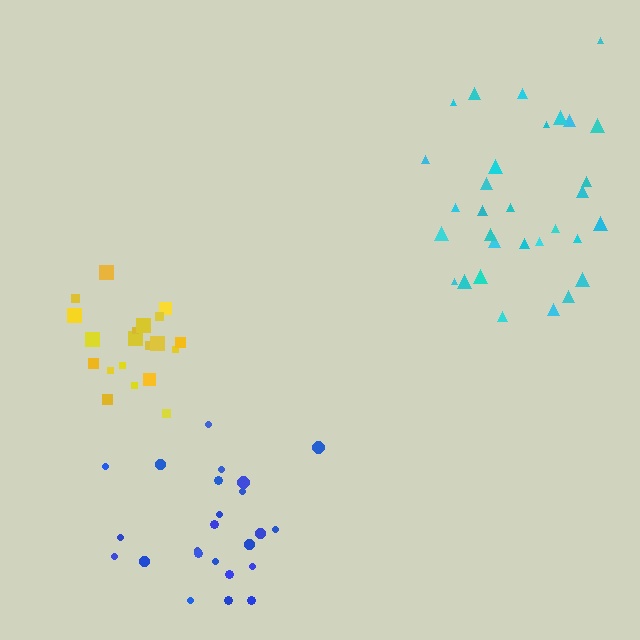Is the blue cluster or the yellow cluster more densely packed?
Yellow.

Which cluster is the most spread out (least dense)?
Cyan.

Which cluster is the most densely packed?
Yellow.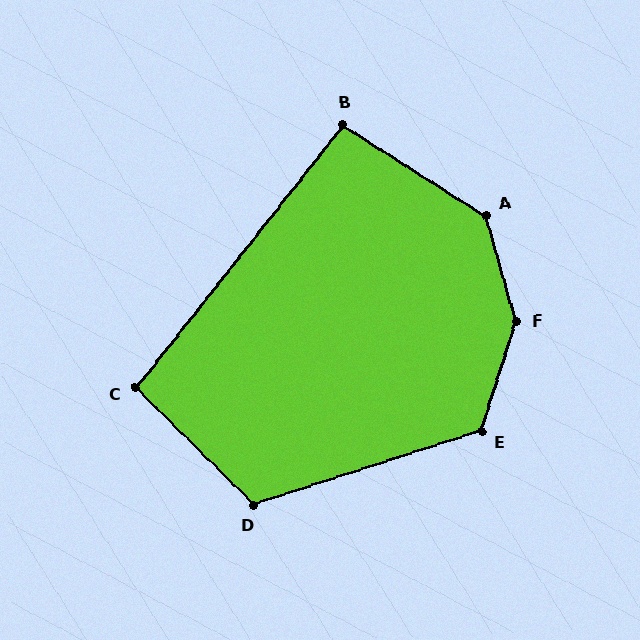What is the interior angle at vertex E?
Approximately 125 degrees (obtuse).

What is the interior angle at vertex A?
Approximately 138 degrees (obtuse).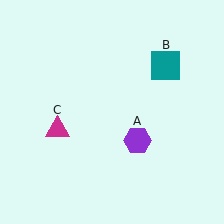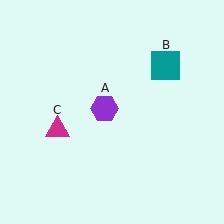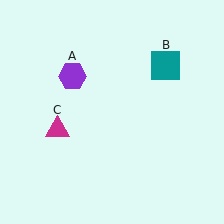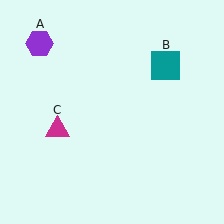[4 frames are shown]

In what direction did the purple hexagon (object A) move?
The purple hexagon (object A) moved up and to the left.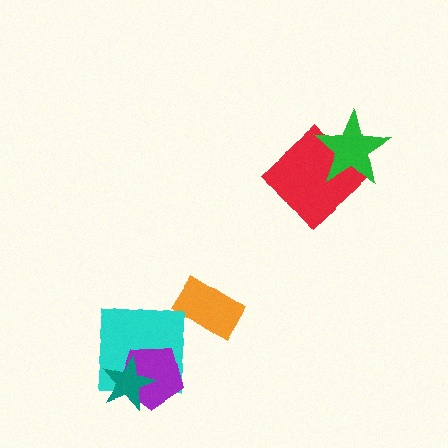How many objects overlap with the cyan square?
2 objects overlap with the cyan square.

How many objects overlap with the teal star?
2 objects overlap with the teal star.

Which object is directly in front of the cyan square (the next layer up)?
The purple pentagon is directly in front of the cyan square.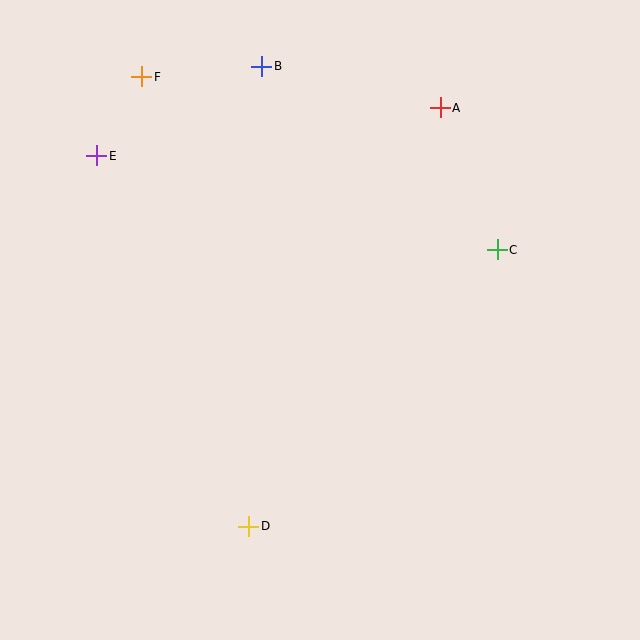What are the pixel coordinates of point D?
Point D is at (249, 526).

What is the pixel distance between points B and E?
The distance between B and E is 188 pixels.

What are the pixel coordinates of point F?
Point F is at (142, 77).